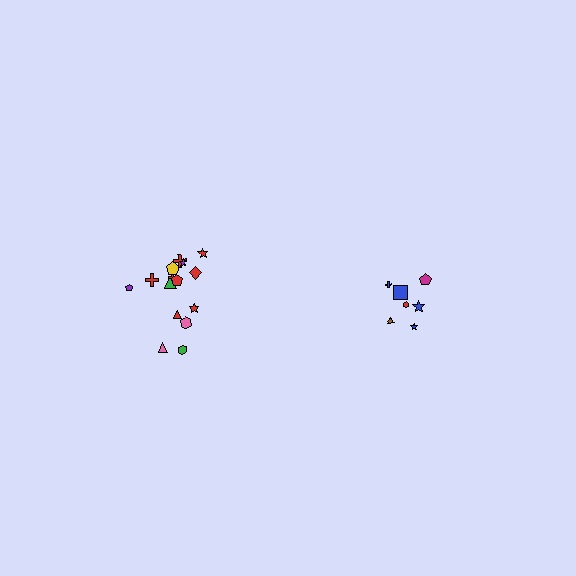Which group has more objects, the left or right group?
The left group.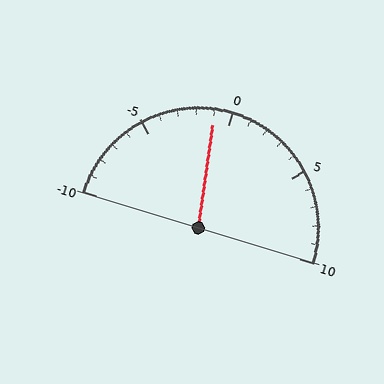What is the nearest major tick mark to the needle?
The nearest major tick mark is 0.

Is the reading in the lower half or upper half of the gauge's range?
The reading is in the lower half of the range (-10 to 10).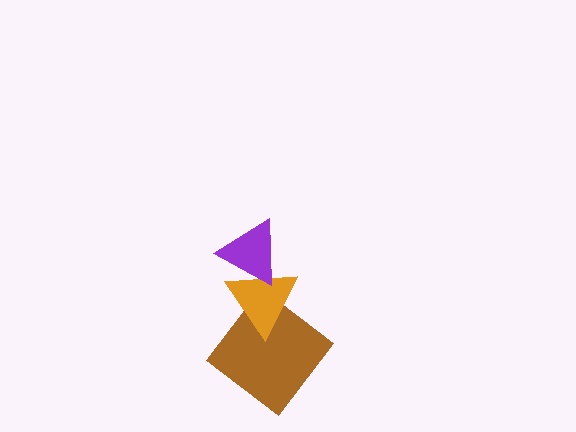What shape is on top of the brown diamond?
The orange triangle is on top of the brown diamond.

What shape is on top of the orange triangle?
The purple triangle is on top of the orange triangle.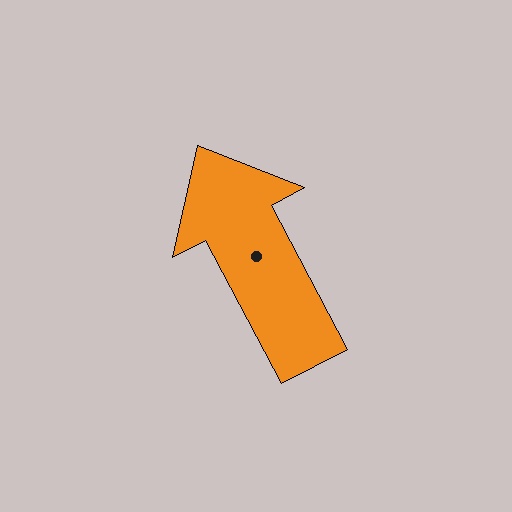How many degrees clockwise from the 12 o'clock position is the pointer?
Approximately 332 degrees.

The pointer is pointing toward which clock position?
Roughly 11 o'clock.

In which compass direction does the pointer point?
Northwest.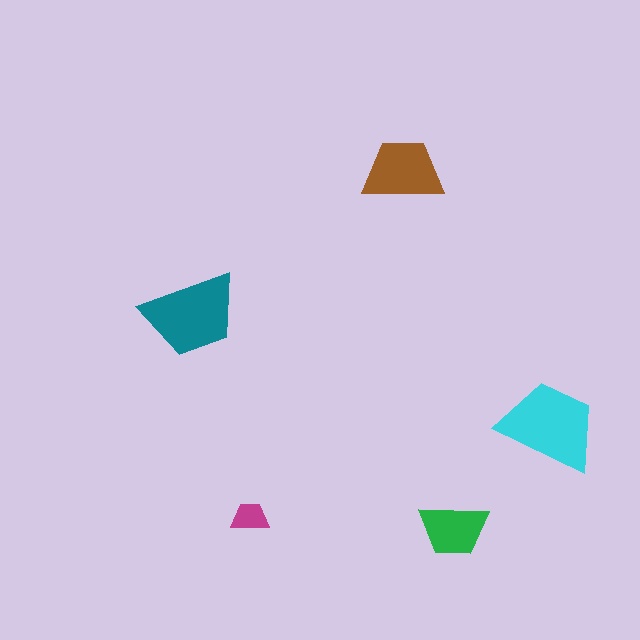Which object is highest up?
The brown trapezoid is topmost.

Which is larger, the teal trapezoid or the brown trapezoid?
The teal one.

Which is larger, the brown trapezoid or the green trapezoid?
The brown one.